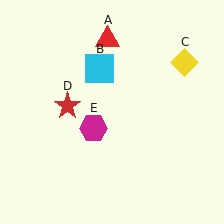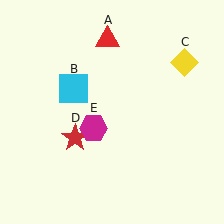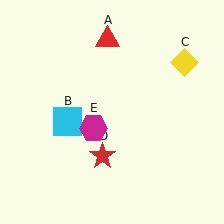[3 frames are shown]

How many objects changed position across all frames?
2 objects changed position: cyan square (object B), red star (object D).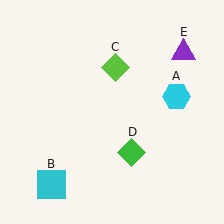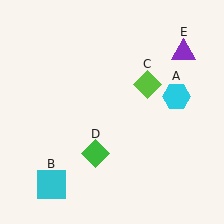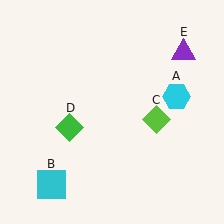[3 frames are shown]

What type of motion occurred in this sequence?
The lime diamond (object C), green diamond (object D) rotated clockwise around the center of the scene.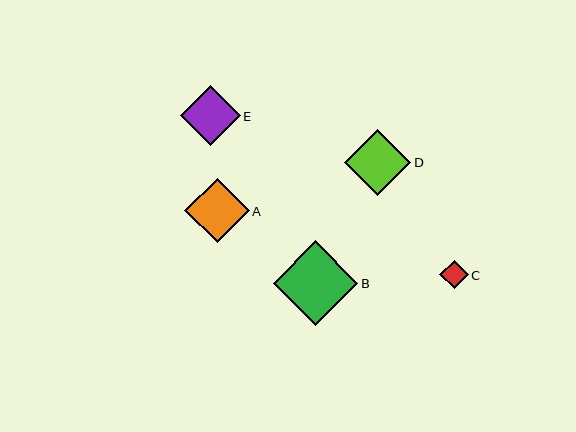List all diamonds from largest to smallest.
From largest to smallest: B, D, A, E, C.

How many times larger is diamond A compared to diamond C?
Diamond A is approximately 2.3 times the size of diamond C.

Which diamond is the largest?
Diamond B is the largest with a size of approximately 84 pixels.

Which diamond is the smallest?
Diamond C is the smallest with a size of approximately 28 pixels.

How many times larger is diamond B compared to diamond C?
Diamond B is approximately 3.0 times the size of diamond C.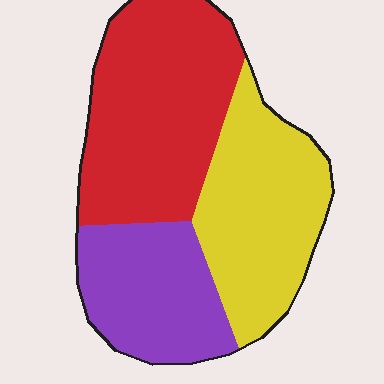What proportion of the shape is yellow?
Yellow takes up between a third and a half of the shape.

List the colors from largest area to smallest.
From largest to smallest: red, yellow, purple.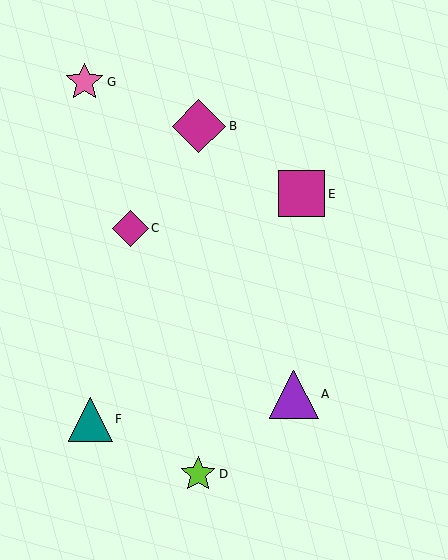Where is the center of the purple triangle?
The center of the purple triangle is at (294, 394).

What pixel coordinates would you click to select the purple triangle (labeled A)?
Click at (294, 394) to select the purple triangle A.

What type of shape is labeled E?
Shape E is a magenta square.